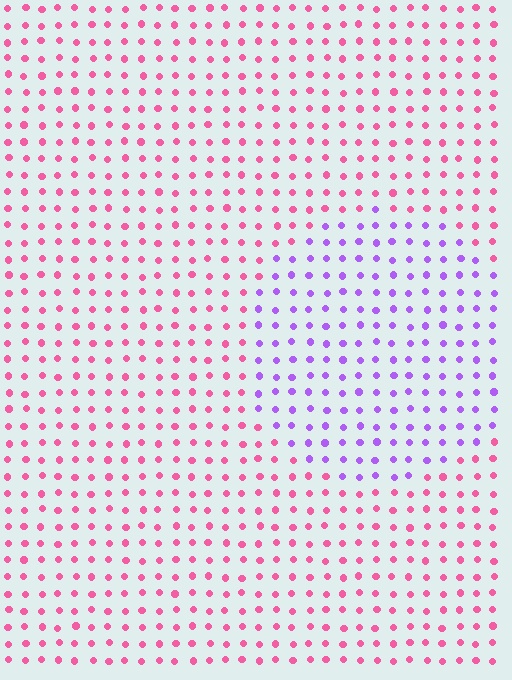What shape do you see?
I see a circle.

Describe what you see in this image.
The image is filled with small pink elements in a uniform arrangement. A circle-shaped region is visible where the elements are tinted to a slightly different hue, forming a subtle color boundary.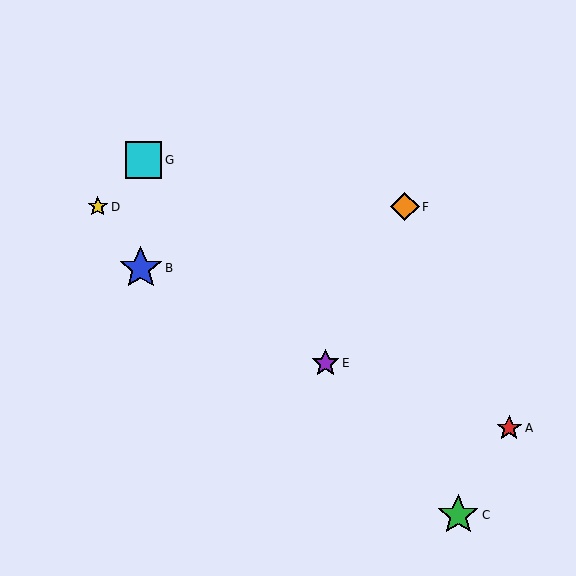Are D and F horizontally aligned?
Yes, both are at y≈207.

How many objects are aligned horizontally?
2 objects (D, F) are aligned horizontally.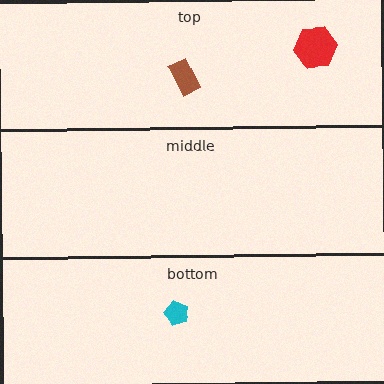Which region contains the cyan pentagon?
The bottom region.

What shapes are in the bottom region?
The cyan pentagon.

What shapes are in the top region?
The brown rectangle, the red hexagon.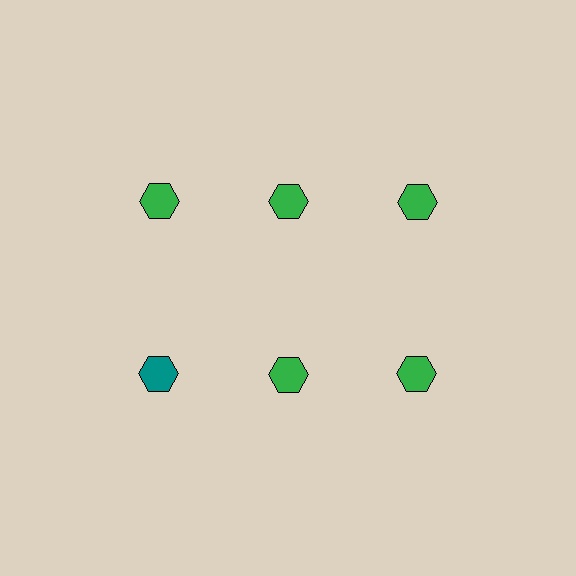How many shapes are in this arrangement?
There are 6 shapes arranged in a grid pattern.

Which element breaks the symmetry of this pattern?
The teal hexagon in the second row, leftmost column breaks the symmetry. All other shapes are green hexagons.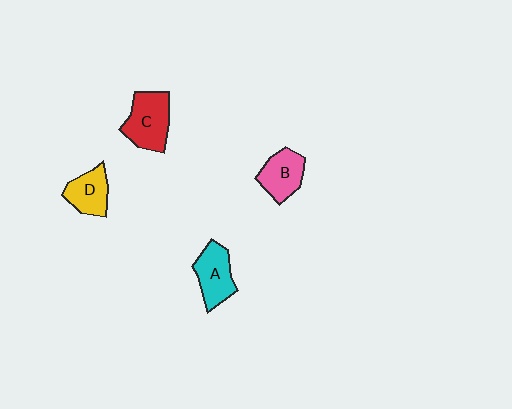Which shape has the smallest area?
Shape D (yellow).